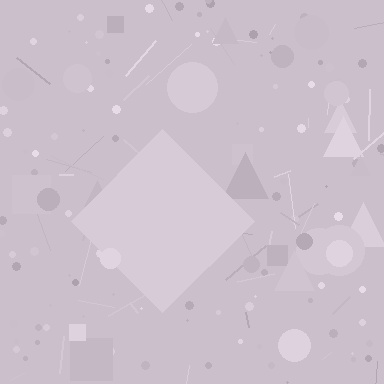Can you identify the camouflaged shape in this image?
The camouflaged shape is a diamond.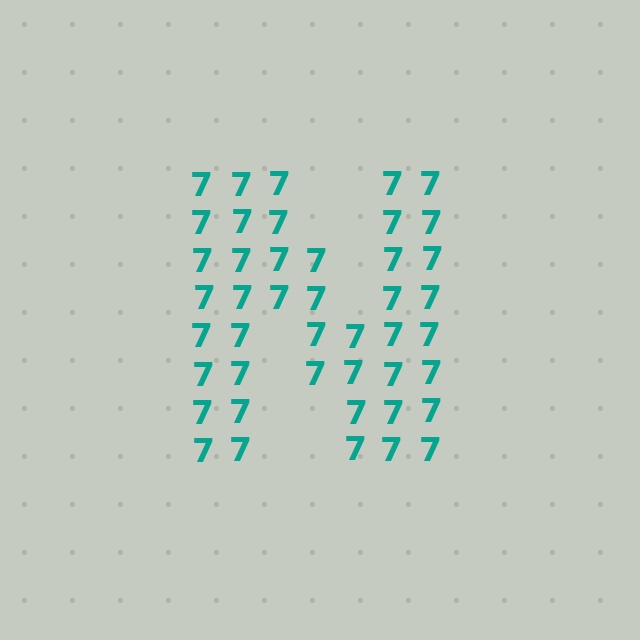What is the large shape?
The large shape is the letter N.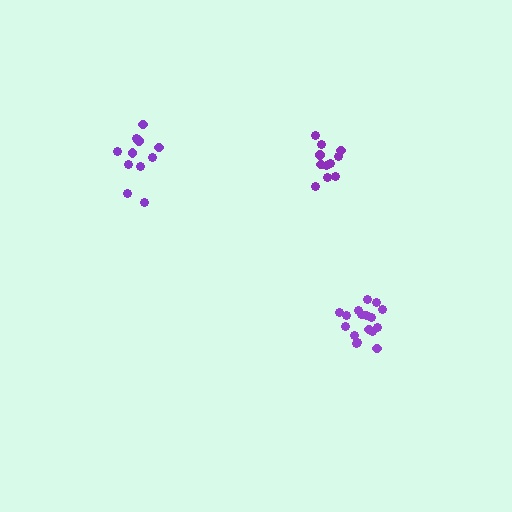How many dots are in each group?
Group 1: 11 dots, Group 2: 12 dots, Group 3: 17 dots (40 total).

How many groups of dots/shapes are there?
There are 3 groups.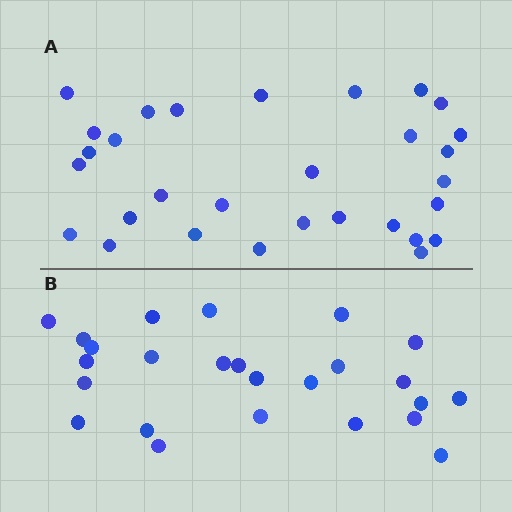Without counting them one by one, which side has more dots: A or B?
Region A (the top region) has more dots.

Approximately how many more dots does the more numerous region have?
Region A has about 5 more dots than region B.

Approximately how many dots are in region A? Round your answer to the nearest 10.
About 30 dots.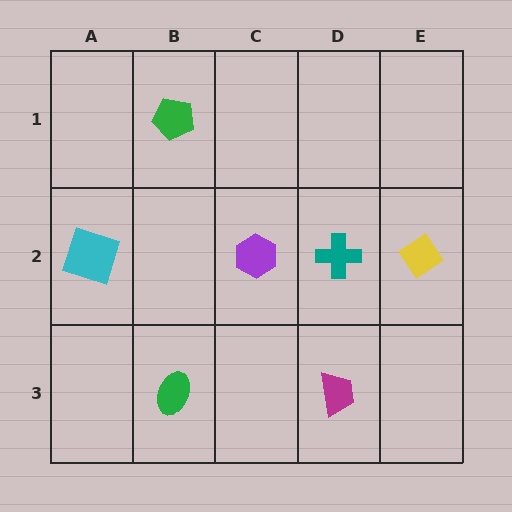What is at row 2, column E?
A yellow diamond.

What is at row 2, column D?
A teal cross.